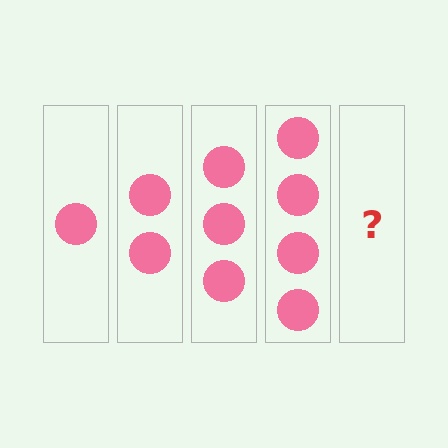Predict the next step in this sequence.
The next step is 5 circles.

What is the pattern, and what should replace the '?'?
The pattern is that each step adds one more circle. The '?' should be 5 circles.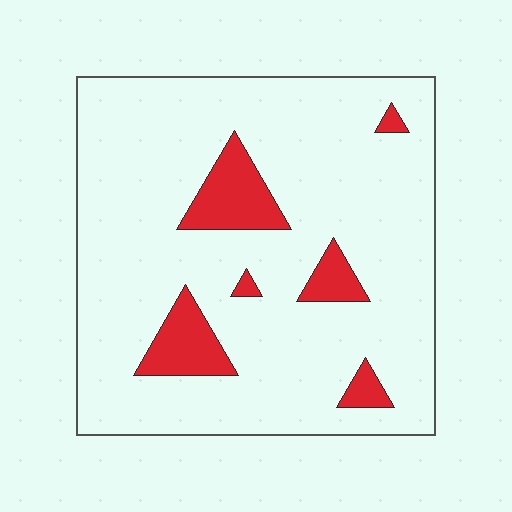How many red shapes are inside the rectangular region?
6.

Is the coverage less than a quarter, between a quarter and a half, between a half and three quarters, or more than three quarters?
Less than a quarter.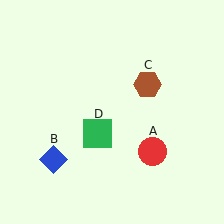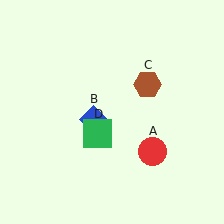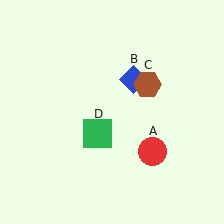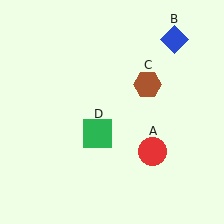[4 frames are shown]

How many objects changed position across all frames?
1 object changed position: blue diamond (object B).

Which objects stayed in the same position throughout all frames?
Red circle (object A) and brown hexagon (object C) and green square (object D) remained stationary.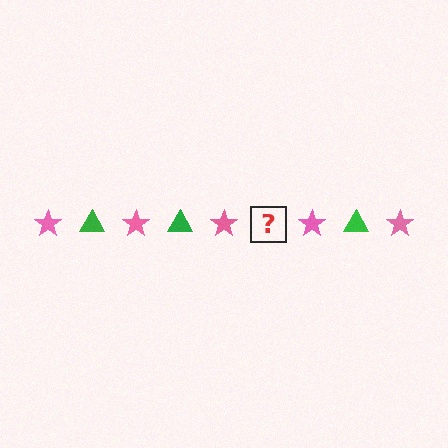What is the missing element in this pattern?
The missing element is a green triangle.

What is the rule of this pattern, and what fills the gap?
The rule is that the pattern alternates between pink star and green triangle. The gap should be filled with a green triangle.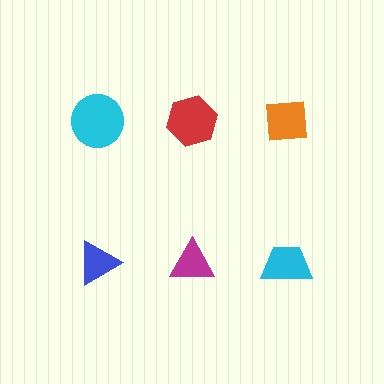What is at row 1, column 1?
A cyan circle.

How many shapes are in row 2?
3 shapes.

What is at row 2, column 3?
A cyan trapezoid.